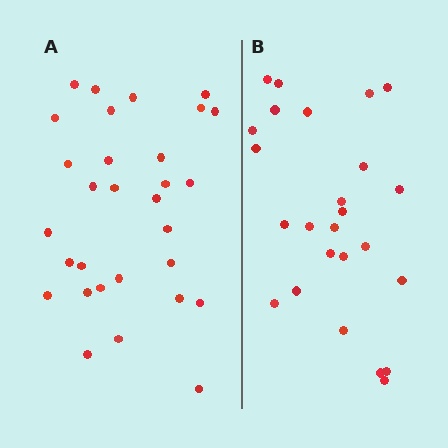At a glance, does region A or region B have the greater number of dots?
Region A (the left region) has more dots.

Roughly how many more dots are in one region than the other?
Region A has about 5 more dots than region B.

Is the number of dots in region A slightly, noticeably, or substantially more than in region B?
Region A has only slightly more — the two regions are fairly close. The ratio is roughly 1.2 to 1.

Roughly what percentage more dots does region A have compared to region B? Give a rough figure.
About 20% more.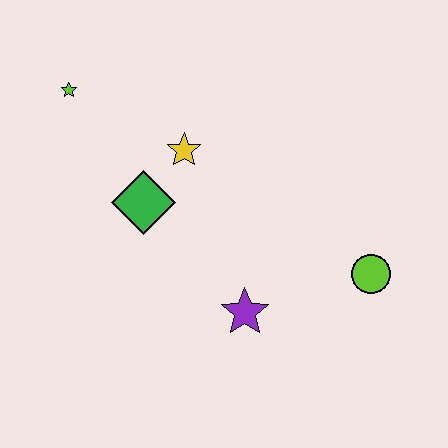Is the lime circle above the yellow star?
No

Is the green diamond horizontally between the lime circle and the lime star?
Yes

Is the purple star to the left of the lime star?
No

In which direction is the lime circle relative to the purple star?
The lime circle is to the right of the purple star.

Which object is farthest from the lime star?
The lime circle is farthest from the lime star.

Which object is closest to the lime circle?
The purple star is closest to the lime circle.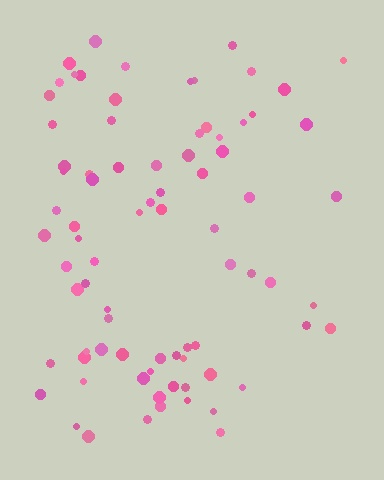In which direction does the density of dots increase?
From right to left, with the left side densest.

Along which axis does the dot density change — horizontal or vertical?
Horizontal.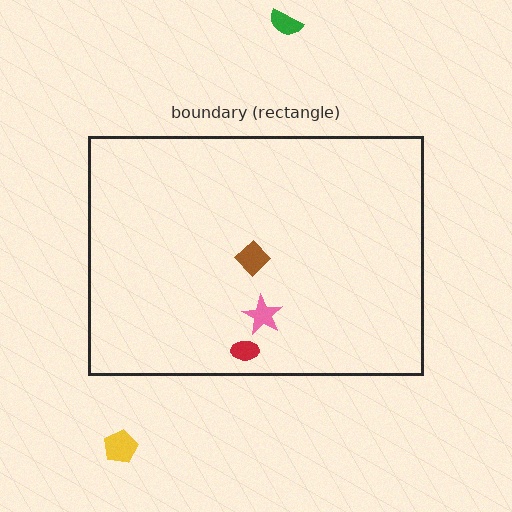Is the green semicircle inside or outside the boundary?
Outside.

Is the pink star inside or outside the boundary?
Inside.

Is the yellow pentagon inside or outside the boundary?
Outside.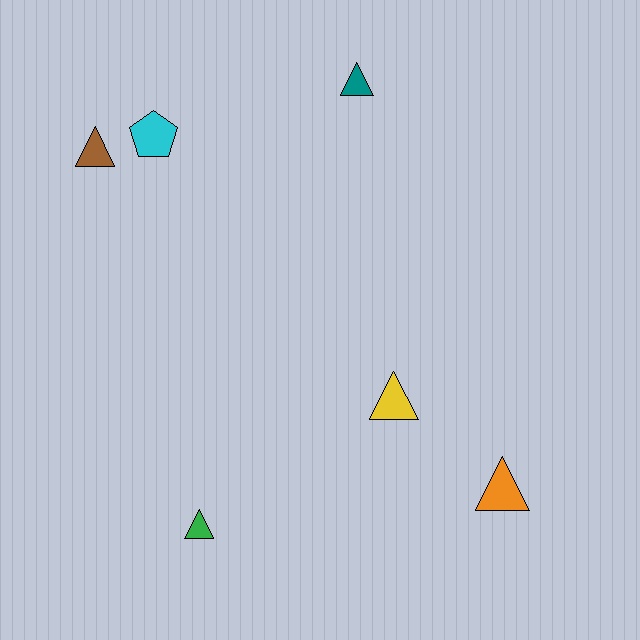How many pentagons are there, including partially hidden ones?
There is 1 pentagon.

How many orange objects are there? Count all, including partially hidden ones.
There is 1 orange object.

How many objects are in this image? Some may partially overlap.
There are 6 objects.